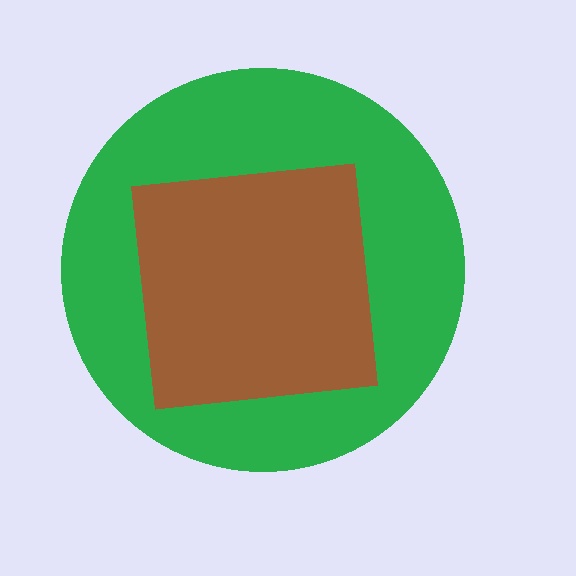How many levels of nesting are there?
2.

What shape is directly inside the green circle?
The brown square.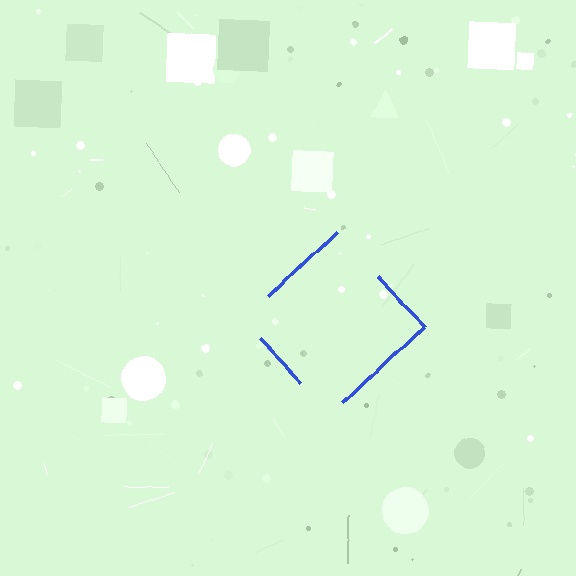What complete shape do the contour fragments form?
The contour fragments form a diamond.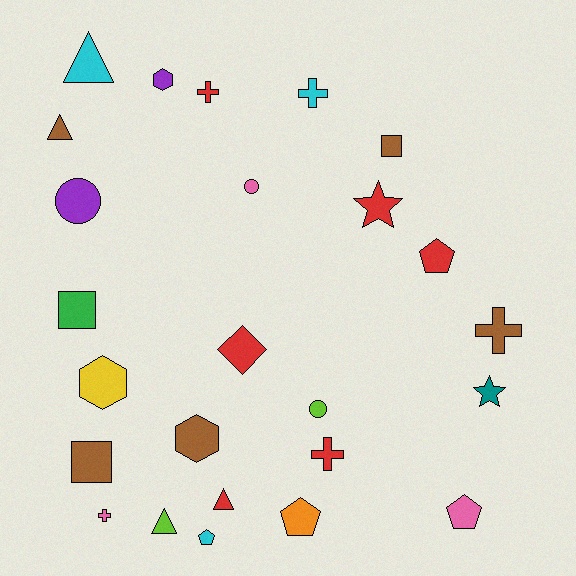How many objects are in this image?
There are 25 objects.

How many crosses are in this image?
There are 5 crosses.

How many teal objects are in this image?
There is 1 teal object.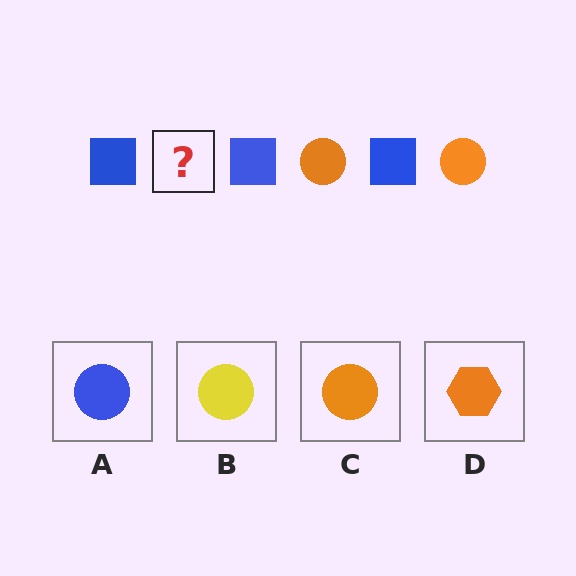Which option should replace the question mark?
Option C.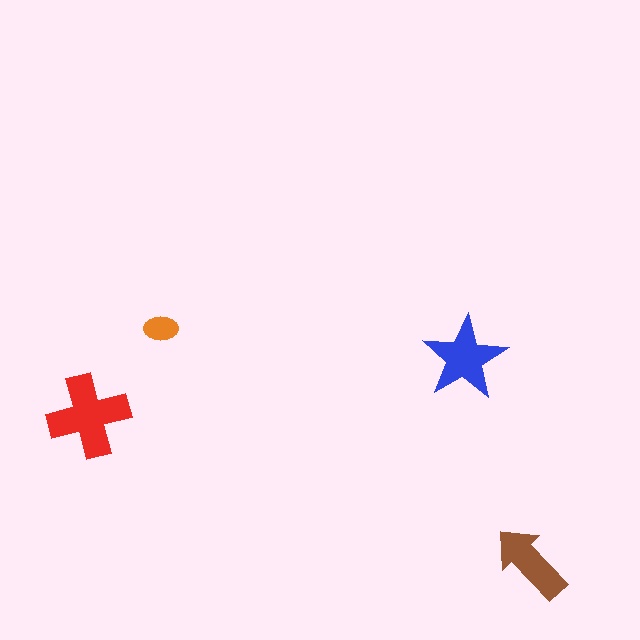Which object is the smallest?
The orange ellipse.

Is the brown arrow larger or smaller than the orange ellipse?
Larger.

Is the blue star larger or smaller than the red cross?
Smaller.